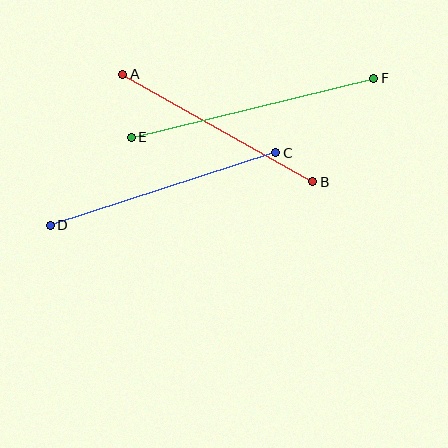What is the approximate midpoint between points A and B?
The midpoint is at approximately (218, 128) pixels.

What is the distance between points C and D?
The distance is approximately 237 pixels.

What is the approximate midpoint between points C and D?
The midpoint is at approximately (163, 189) pixels.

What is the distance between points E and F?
The distance is approximately 249 pixels.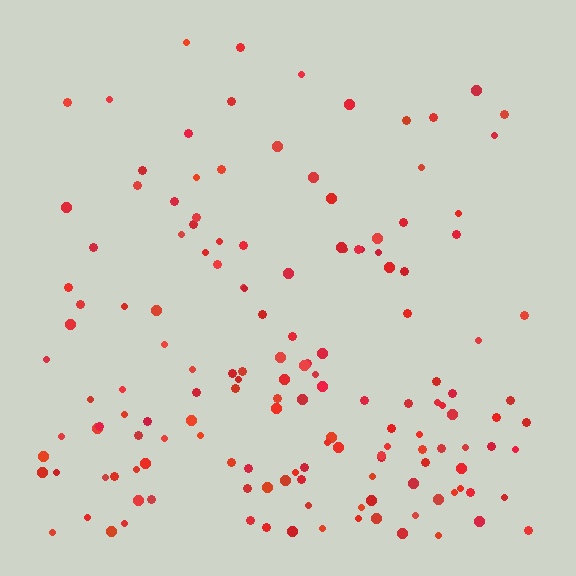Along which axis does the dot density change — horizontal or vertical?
Vertical.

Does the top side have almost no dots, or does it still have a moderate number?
Still a moderate number, just noticeably fewer than the bottom.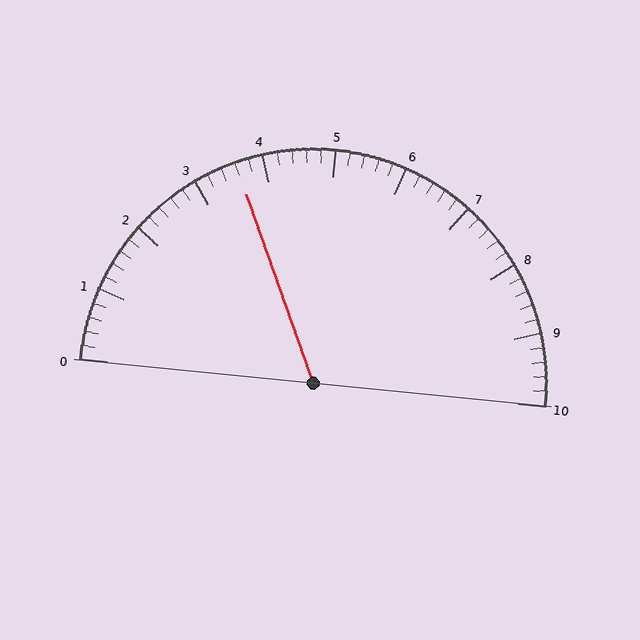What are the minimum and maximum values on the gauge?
The gauge ranges from 0 to 10.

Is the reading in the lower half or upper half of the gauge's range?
The reading is in the lower half of the range (0 to 10).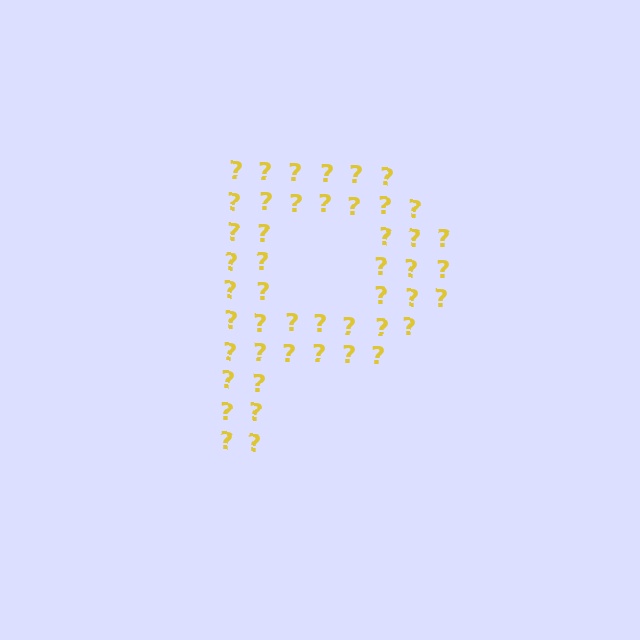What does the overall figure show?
The overall figure shows the letter P.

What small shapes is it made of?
It is made of small question marks.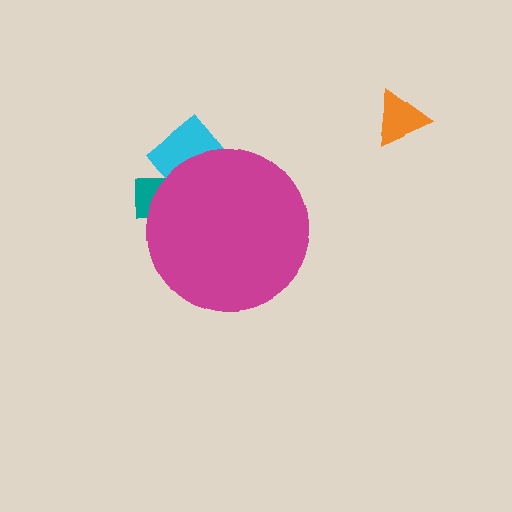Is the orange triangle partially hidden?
No, the orange triangle is fully visible.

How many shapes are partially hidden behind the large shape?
2 shapes are partially hidden.